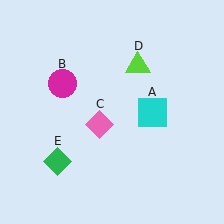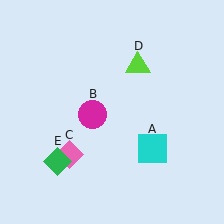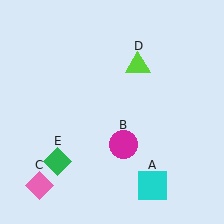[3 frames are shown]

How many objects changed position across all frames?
3 objects changed position: cyan square (object A), magenta circle (object B), pink diamond (object C).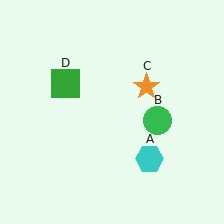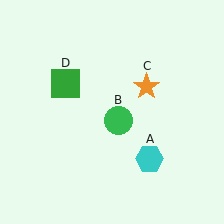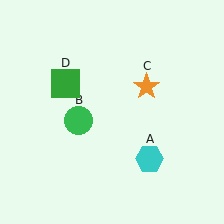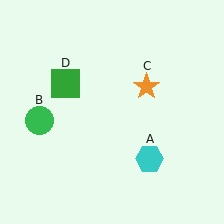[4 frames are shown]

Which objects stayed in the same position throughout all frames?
Cyan hexagon (object A) and orange star (object C) and green square (object D) remained stationary.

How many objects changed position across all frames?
1 object changed position: green circle (object B).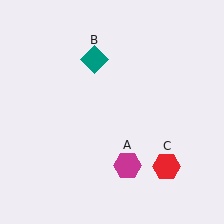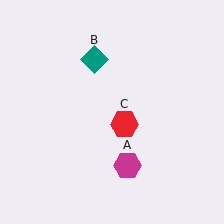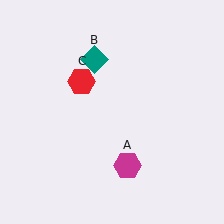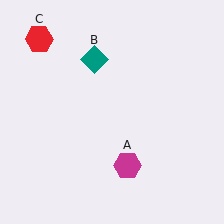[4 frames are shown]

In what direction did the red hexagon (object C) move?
The red hexagon (object C) moved up and to the left.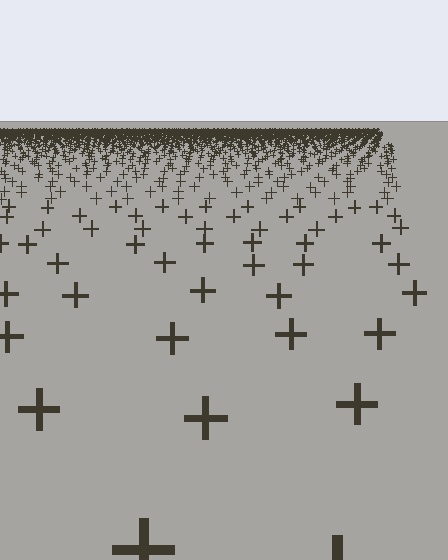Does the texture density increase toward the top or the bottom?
Density increases toward the top.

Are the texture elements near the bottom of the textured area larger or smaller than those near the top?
Larger. Near the bottom, elements are closer to the viewer and appear at a bigger on-screen size.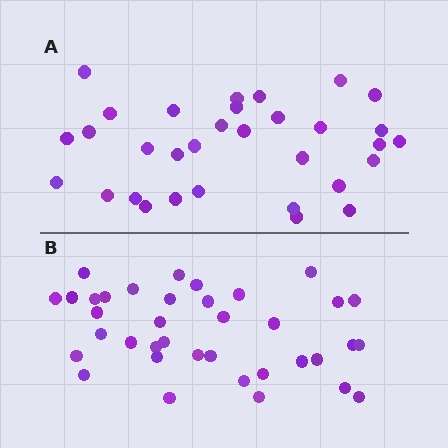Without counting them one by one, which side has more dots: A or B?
Region B (the bottom region) has more dots.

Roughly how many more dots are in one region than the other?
Region B has about 5 more dots than region A.